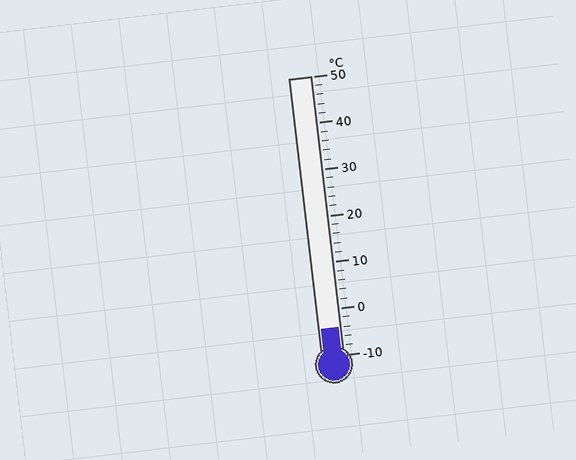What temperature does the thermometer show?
The thermometer shows approximately -4°C.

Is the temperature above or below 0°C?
The temperature is below 0°C.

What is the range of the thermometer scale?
The thermometer scale ranges from -10°C to 50°C.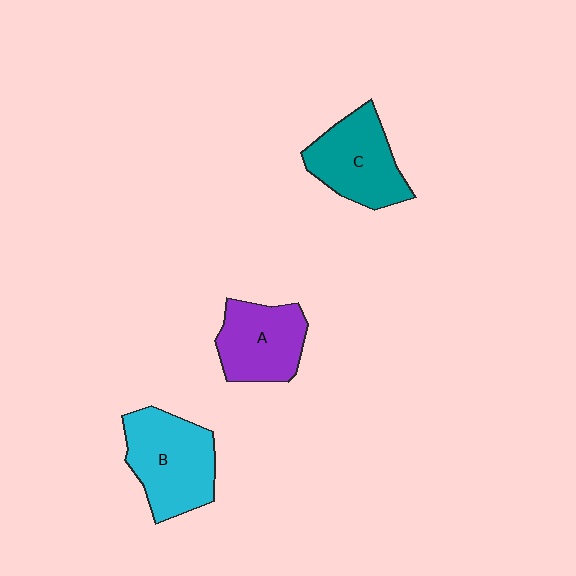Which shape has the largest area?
Shape B (cyan).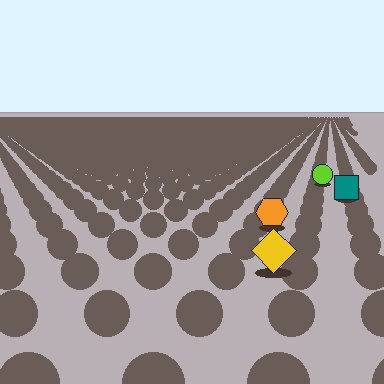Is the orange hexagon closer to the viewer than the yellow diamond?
No. The yellow diamond is closer — you can tell from the texture gradient: the ground texture is coarser near it.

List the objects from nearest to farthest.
From nearest to farthest: the yellow diamond, the orange hexagon, the teal square, the lime circle.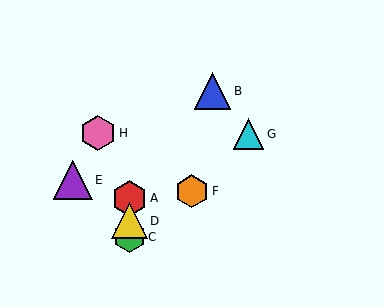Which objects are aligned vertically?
Objects A, C, D are aligned vertically.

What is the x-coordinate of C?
Object C is at x≈129.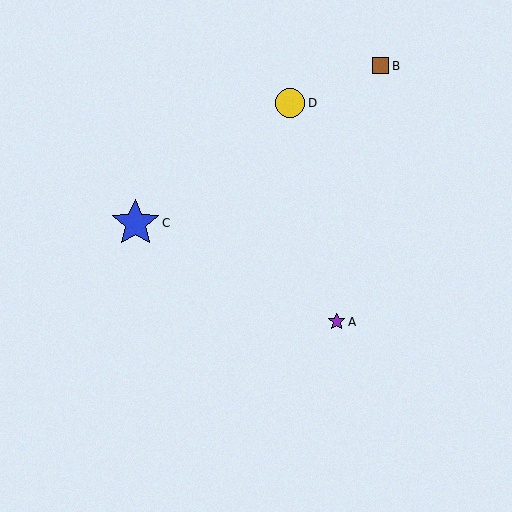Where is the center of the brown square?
The center of the brown square is at (381, 66).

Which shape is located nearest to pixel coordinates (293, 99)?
The yellow circle (labeled D) at (290, 103) is nearest to that location.